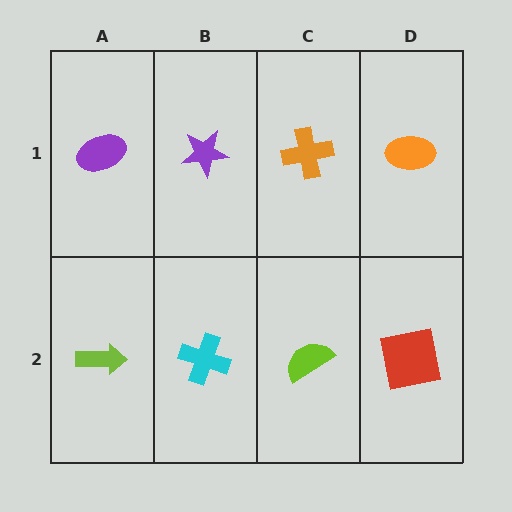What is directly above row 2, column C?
An orange cross.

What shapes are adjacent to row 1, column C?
A lime semicircle (row 2, column C), a purple star (row 1, column B), an orange ellipse (row 1, column D).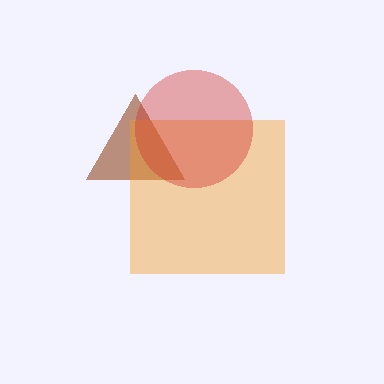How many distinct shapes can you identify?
There are 3 distinct shapes: a brown triangle, an orange square, a red circle.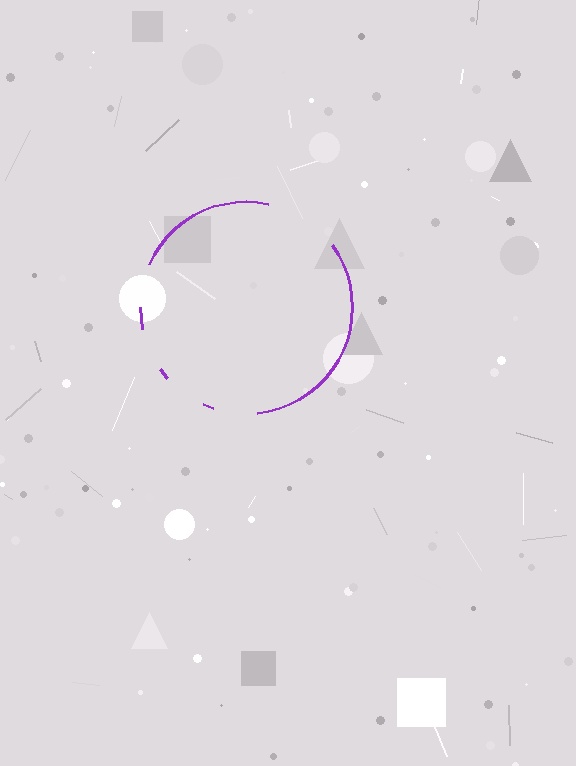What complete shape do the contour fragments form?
The contour fragments form a circle.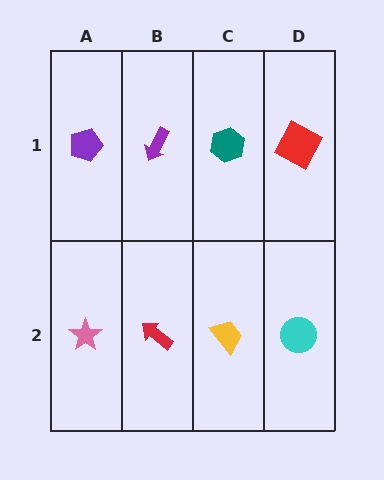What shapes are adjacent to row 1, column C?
A yellow trapezoid (row 2, column C), a purple arrow (row 1, column B), a red square (row 1, column D).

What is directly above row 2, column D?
A red square.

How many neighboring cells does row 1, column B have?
3.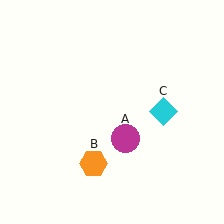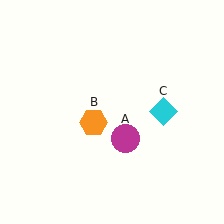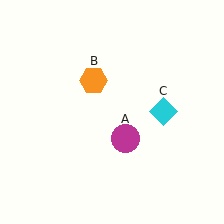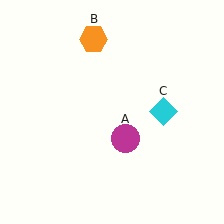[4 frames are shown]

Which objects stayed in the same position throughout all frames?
Magenta circle (object A) and cyan diamond (object C) remained stationary.